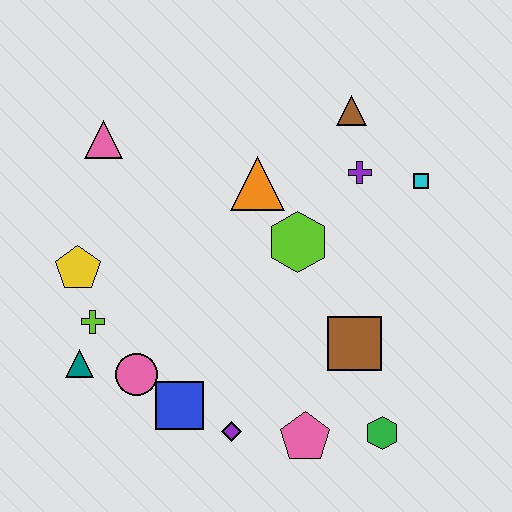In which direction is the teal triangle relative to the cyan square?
The teal triangle is to the left of the cyan square.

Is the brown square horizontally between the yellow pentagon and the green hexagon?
Yes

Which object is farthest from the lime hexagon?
The teal triangle is farthest from the lime hexagon.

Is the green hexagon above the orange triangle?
No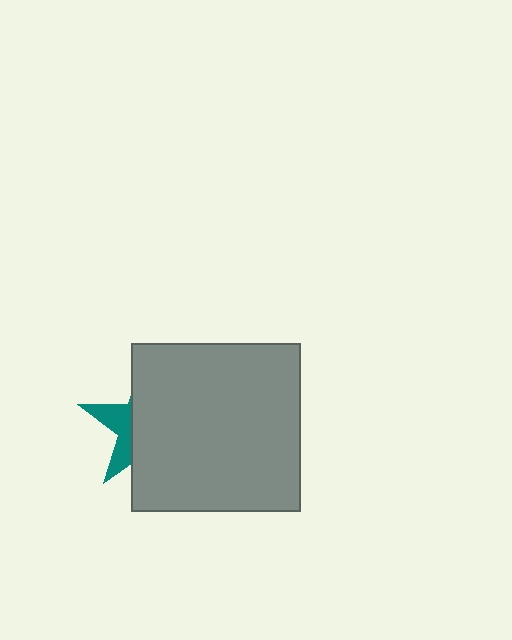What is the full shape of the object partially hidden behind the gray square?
The partially hidden object is a teal star.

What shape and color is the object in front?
The object in front is a gray square.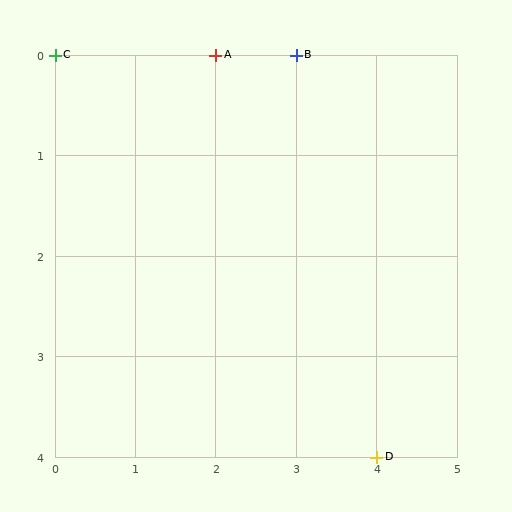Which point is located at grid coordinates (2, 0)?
Point A is at (2, 0).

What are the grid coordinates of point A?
Point A is at grid coordinates (2, 0).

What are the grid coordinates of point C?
Point C is at grid coordinates (0, 0).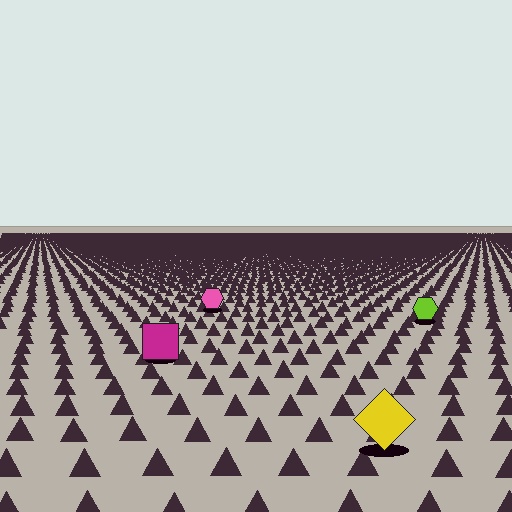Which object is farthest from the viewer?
The pink hexagon is farthest from the viewer. It appears smaller and the ground texture around it is denser.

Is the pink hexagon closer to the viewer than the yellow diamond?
No. The yellow diamond is closer — you can tell from the texture gradient: the ground texture is coarser near it.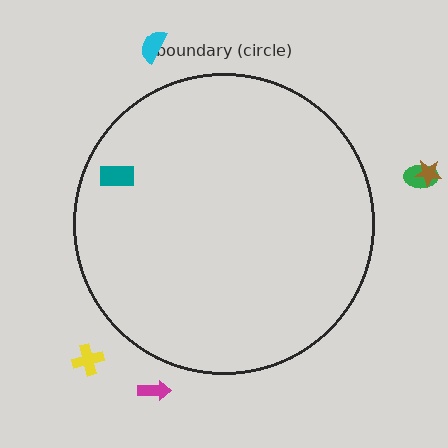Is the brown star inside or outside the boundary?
Outside.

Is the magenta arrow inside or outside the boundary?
Outside.